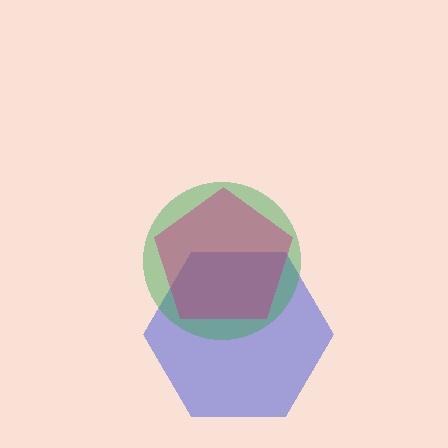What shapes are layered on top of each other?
The layered shapes are: a blue hexagon, a green circle, a magenta pentagon.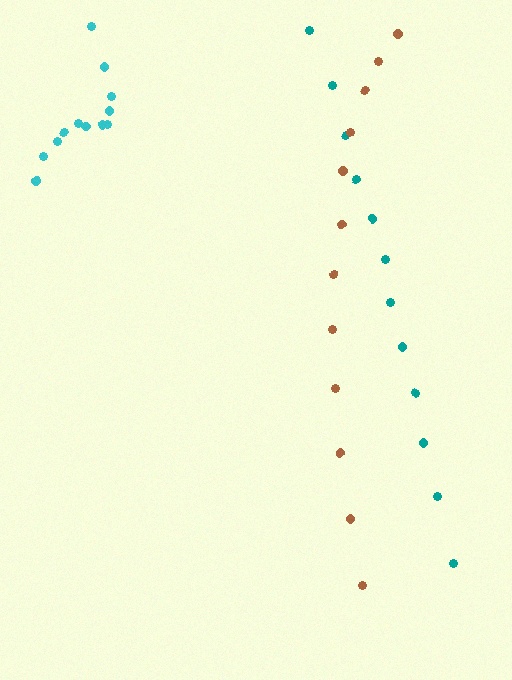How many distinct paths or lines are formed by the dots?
There are 3 distinct paths.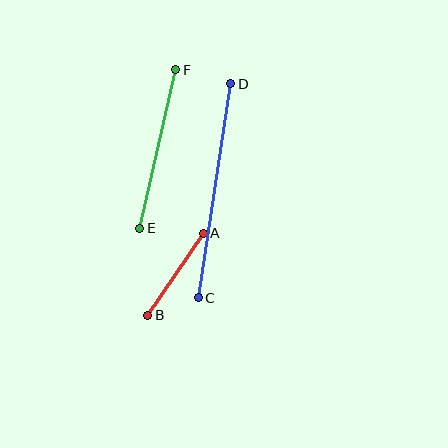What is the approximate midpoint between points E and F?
The midpoint is at approximately (158, 149) pixels.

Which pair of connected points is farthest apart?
Points C and D are farthest apart.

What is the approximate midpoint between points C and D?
The midpoint is at approximately (215, 191) pixels.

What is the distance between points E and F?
The distance is approximately 163 pixels.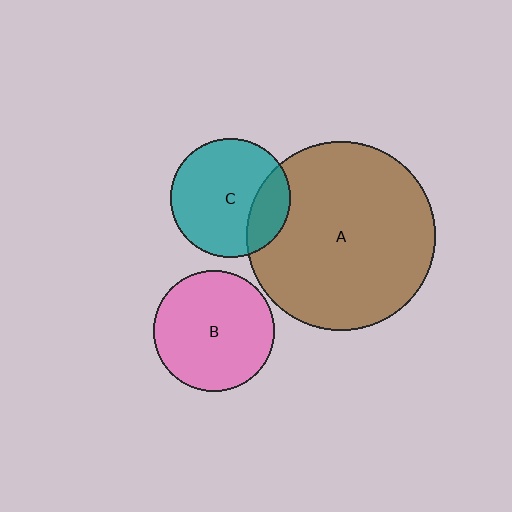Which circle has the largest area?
Circle A (brown).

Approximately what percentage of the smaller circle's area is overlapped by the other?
Approximately 20%.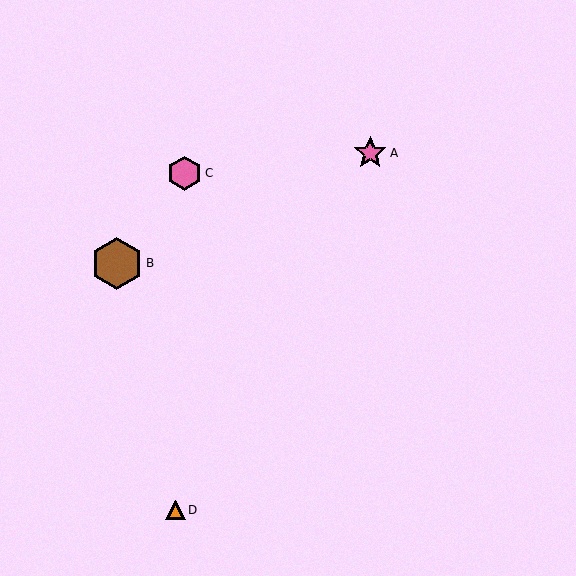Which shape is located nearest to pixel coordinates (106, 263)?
The brown hexagon (labeled B) at (117, 263) is nearest to that location.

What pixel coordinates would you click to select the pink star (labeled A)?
Click at (370, 153) to select the pink star A.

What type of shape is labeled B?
Shape B is a brown hexagon.